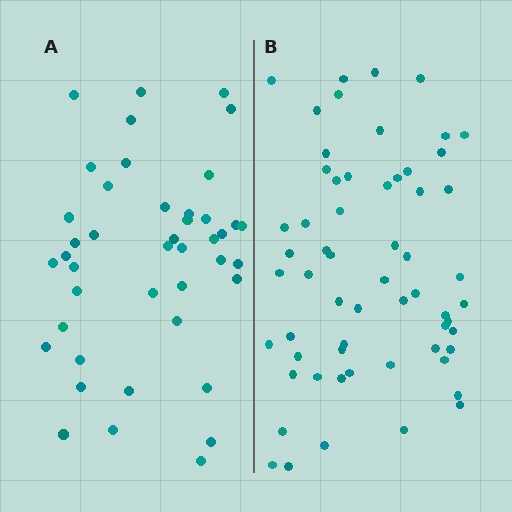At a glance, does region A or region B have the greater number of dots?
Region B (the right region) has more dots.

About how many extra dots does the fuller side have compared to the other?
Region B has approximately 15 more dots than region A.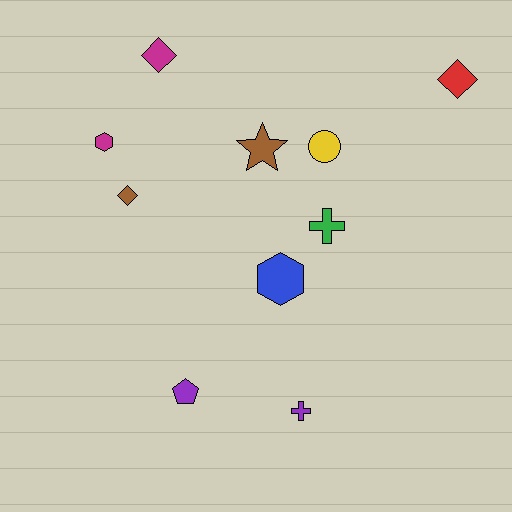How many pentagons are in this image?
There is 1 pentagon.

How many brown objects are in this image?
There are 2 brown objects.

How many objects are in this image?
There are 10 objects.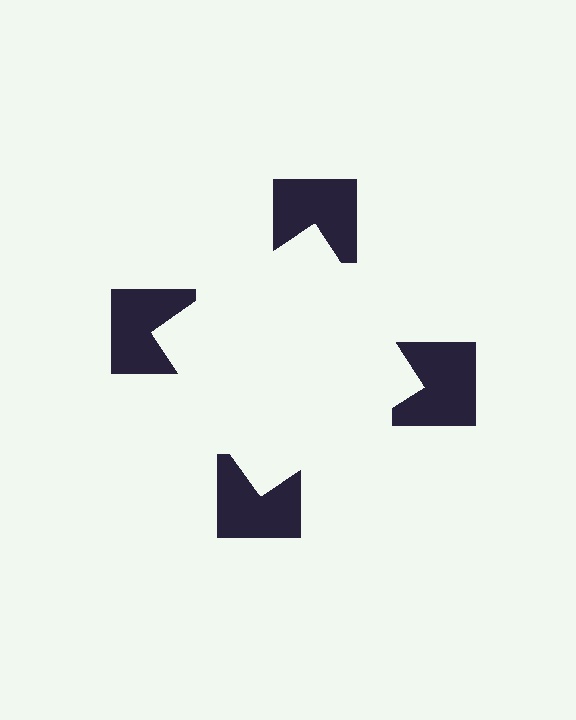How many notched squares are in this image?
There are 4 — one at each vertex of the illusory square.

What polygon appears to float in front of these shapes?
An illusory square — its edges are inferred from the aligned wedge cuts in the notched squares, not physically drawn.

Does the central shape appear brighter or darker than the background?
It typically appears slightly brighter than the background, even though no actual brightness change is drawn.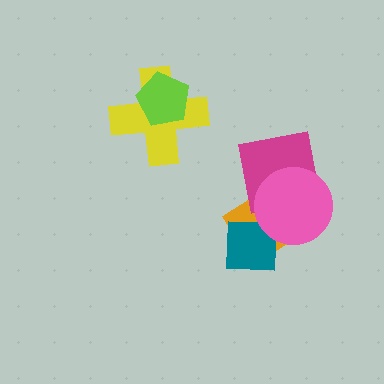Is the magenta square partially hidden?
Yes, it is partially covered by another shape.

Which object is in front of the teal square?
The pink circle is in front of the teal square.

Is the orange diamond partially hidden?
Yes, it is partially covered by another shape.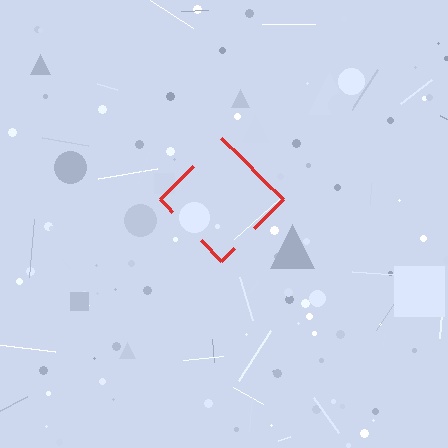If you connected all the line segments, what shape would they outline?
They would outline a diamond.